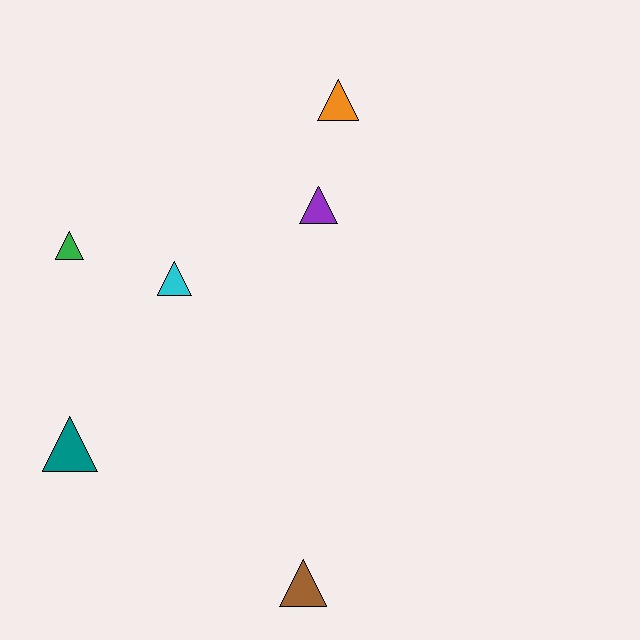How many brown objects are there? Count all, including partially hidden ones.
There is 1 brown object.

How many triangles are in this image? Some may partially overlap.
There are 6 triangles.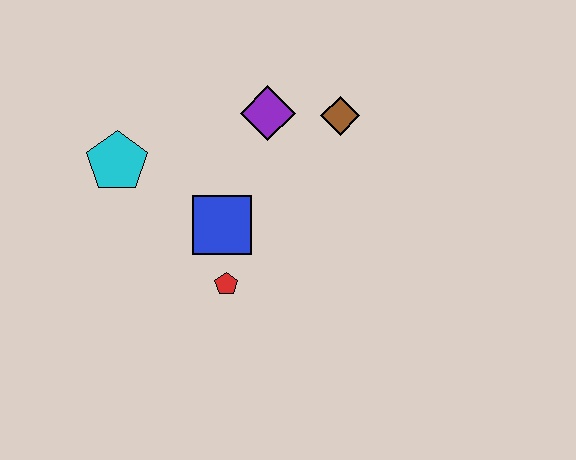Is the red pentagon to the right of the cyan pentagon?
Yes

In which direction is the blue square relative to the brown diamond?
The blue square is to the left of the brown diamond.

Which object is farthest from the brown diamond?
The cyan pentagon is farthest from the brown diamond.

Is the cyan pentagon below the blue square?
No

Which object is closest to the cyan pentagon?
The blue square is closest to the cyan pentagon.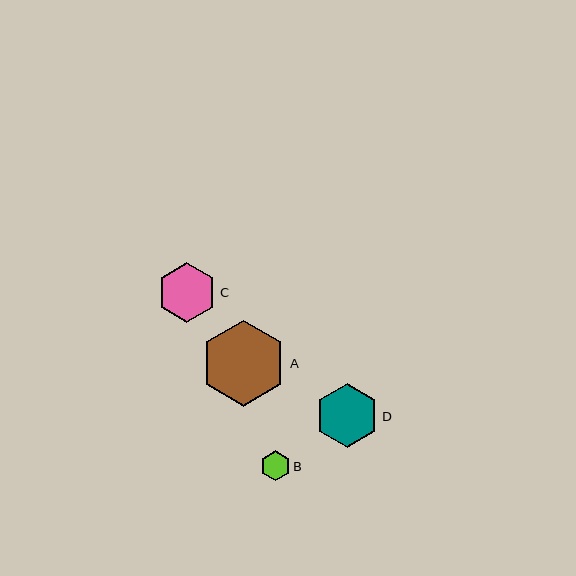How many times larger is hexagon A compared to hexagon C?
Hexagon A is approximately 1.4 times the size of hexagon C.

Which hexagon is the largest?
Hexagon A is the largest with a size of approximately 86 pixels.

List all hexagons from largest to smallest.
From largest to smallest: A, D, C, B.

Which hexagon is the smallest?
Hexagon B is the smallest with a size of approximately 30 pixels.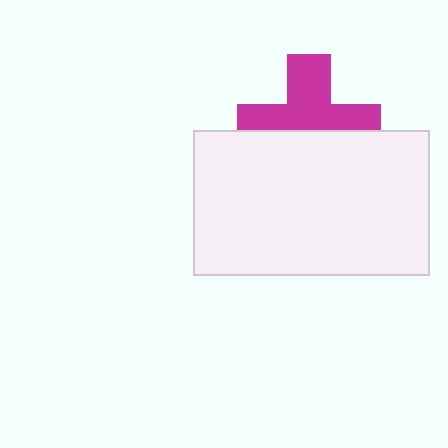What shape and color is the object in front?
The object in front is a white rectangle.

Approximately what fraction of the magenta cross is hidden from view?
Roughly 45% of the magenta cross is hidden behind the white rectangle.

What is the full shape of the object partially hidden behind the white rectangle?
The partially hidden object is a magenta cross.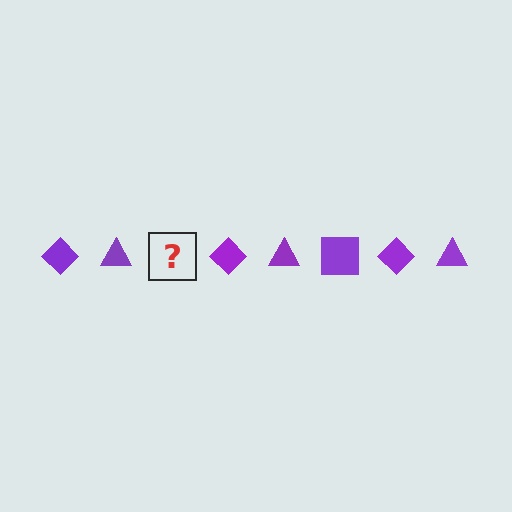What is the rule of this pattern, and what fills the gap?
The rule is that the pattern cycles through diamond, triangle, square shapes in purple. The gap should be filled with a purple square.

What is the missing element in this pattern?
The missing element is a purple square.